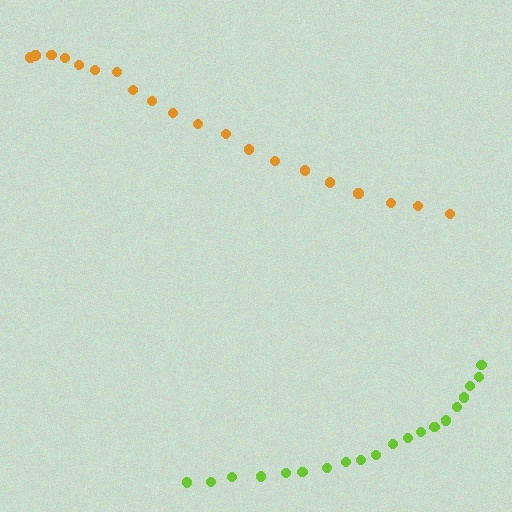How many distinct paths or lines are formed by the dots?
There are 2 distinct paths.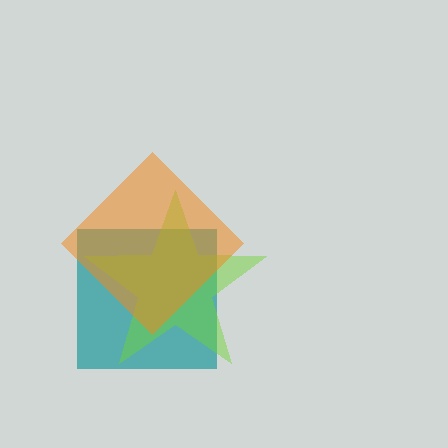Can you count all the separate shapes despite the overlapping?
Yes, there are 3 separate shapes.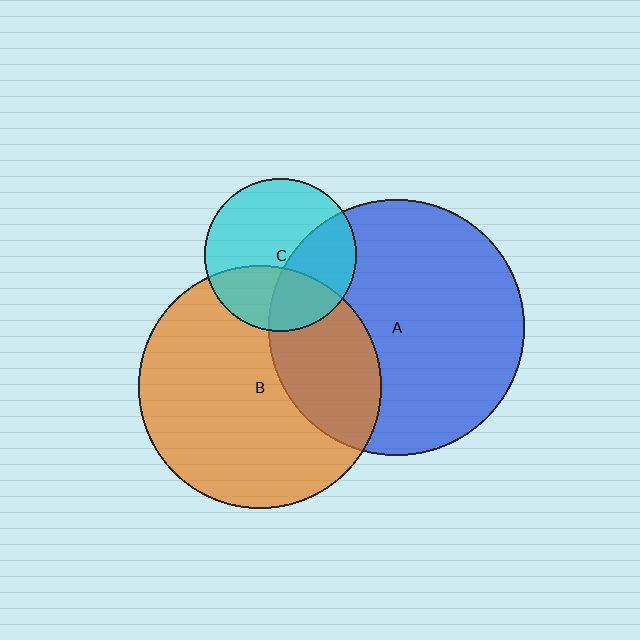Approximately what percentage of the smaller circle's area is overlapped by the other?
Approximately 30%.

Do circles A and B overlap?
Yes.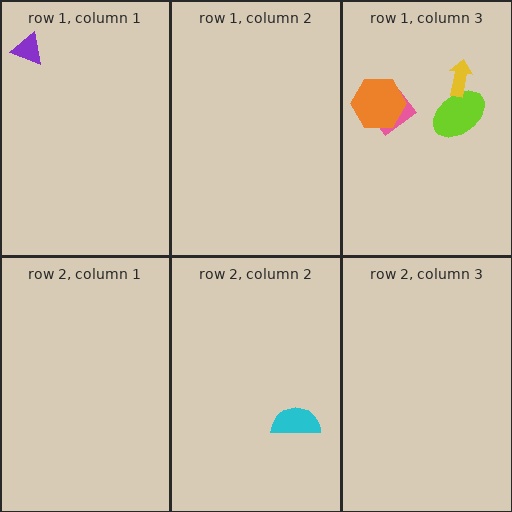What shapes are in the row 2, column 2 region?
The cyan semicircle.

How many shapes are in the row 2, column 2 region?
1.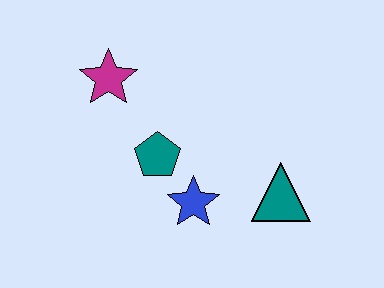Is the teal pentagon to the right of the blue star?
No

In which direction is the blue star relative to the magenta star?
The blue star is below the magenta star.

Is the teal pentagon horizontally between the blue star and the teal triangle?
No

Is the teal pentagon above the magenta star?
No